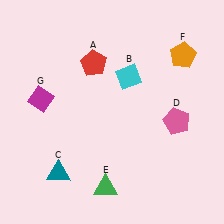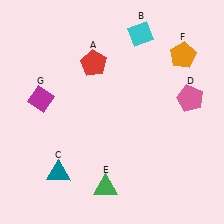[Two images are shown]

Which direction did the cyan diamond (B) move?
The cyan diamond (B) moved up.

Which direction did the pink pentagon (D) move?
The pink pentagon (D) moved up.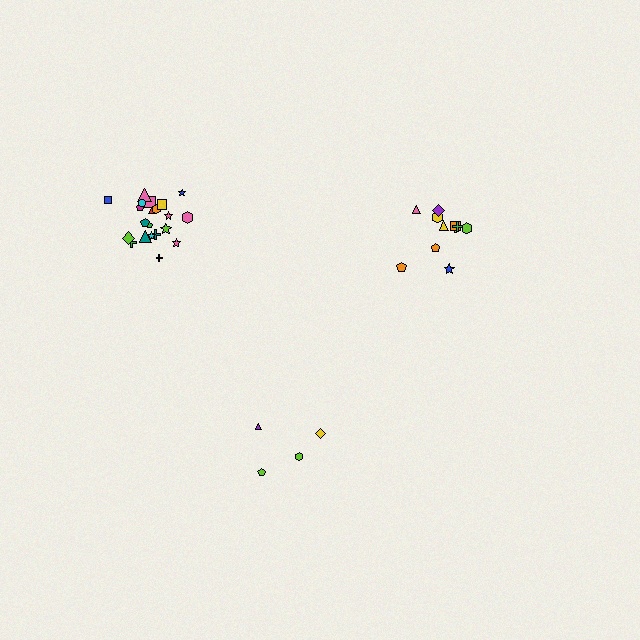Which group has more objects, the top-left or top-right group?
The top-left group.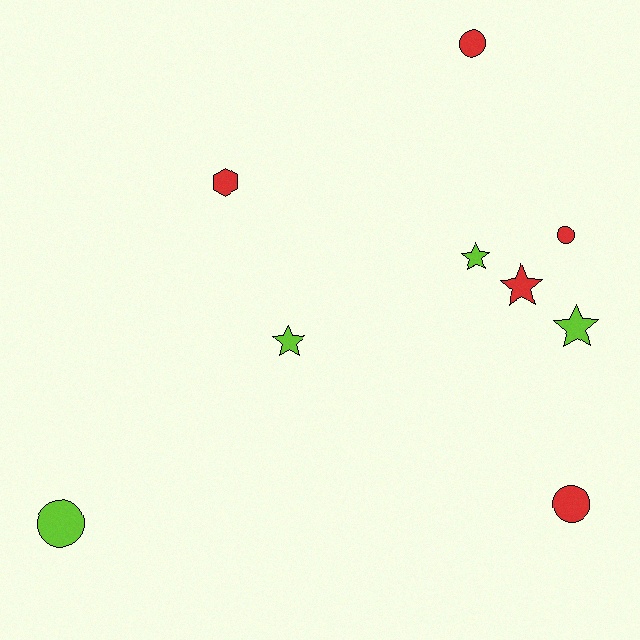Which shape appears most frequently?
Star, with 4 objects.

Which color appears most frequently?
Red, with 5 objects.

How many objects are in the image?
There are 9 objects.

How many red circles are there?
There are 3 red circles.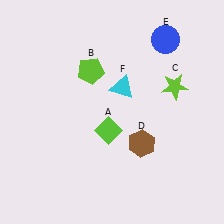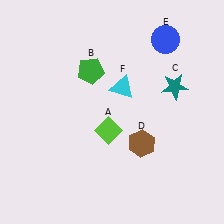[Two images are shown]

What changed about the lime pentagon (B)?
In Image 1, B is lime. In Image 2, it changed to green.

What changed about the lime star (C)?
In Image 1, C is lime. In Image 2, it changed to teal.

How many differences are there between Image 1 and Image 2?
There are 2 differences between the two images.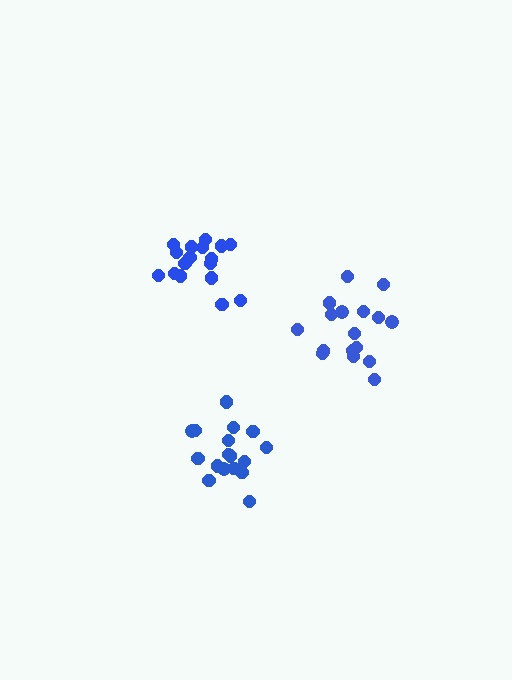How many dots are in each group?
Group 1: 17 dots, Group 2: 17 dots, Group 3: 18 dots (52 total).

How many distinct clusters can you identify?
There are 3 distinct clusters.